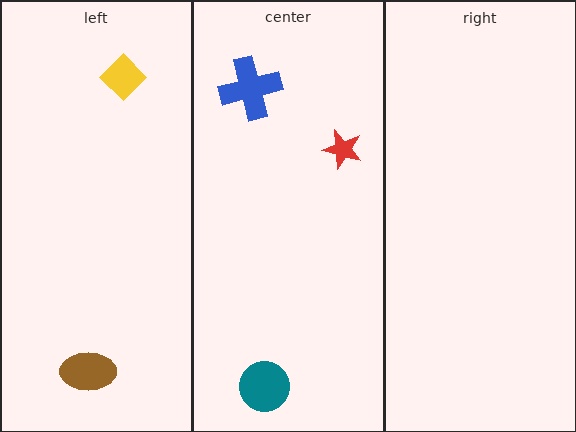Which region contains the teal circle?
The center region.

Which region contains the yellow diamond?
The left region.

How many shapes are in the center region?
3.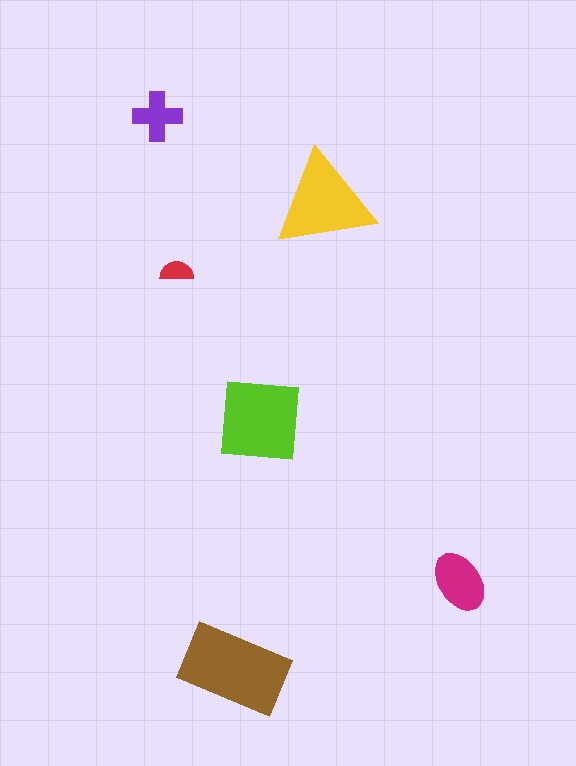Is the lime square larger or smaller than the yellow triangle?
Larger.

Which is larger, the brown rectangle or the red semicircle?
The brown rectangle.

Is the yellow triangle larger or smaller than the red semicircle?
Larger.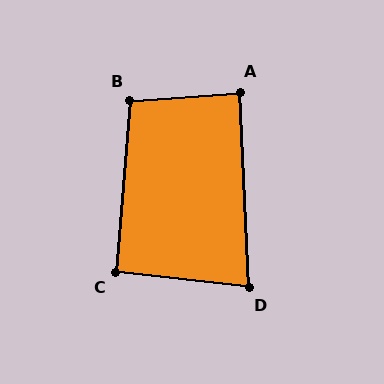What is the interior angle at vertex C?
Approximately 92 degrees (approximately right).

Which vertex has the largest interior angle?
B, at approximately 99 degrees.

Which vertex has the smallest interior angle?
D, at approximately 81 degrees.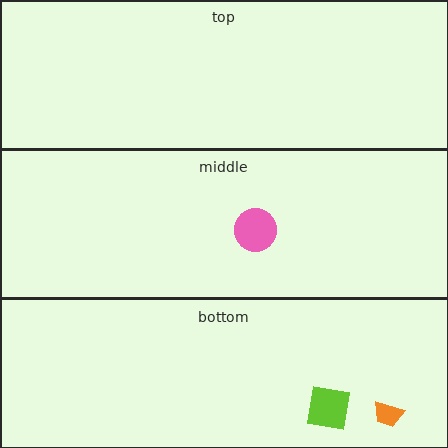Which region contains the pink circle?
The middle region.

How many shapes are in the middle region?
1.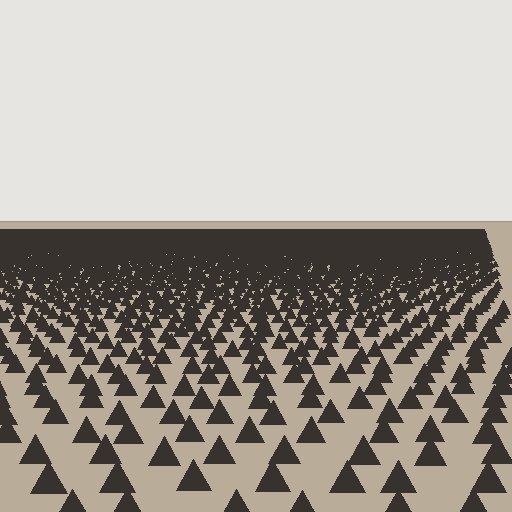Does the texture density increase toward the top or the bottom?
Density increases toward the top.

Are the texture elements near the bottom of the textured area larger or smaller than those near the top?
Larger. Near the bottom, elements are closer to the viewer and appear at a bigger on-screen size.